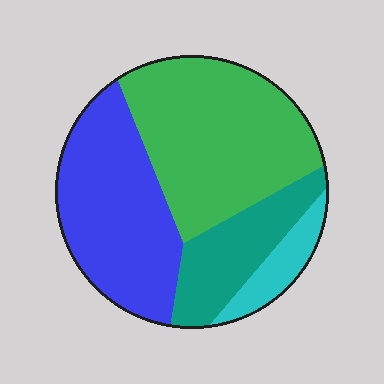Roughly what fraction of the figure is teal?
Teal takes up less than a quarter of the figure.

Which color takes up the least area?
Cyan, at roughly 10%.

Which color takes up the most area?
Green, at roughly 40%.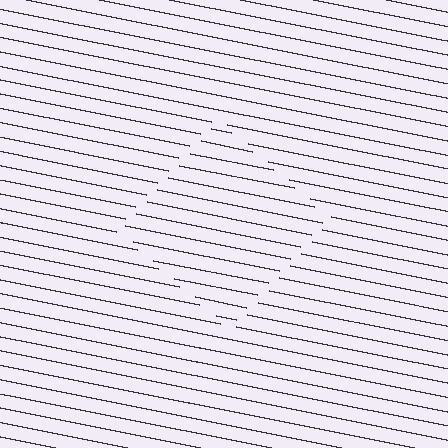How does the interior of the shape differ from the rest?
The interior of the shape contains the same grating, shifted by half a period — the contour is defined by the phase discontinuity where line-ends from the inner and outer gratings abut.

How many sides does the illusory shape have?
4 sides — the line-ends trace a square.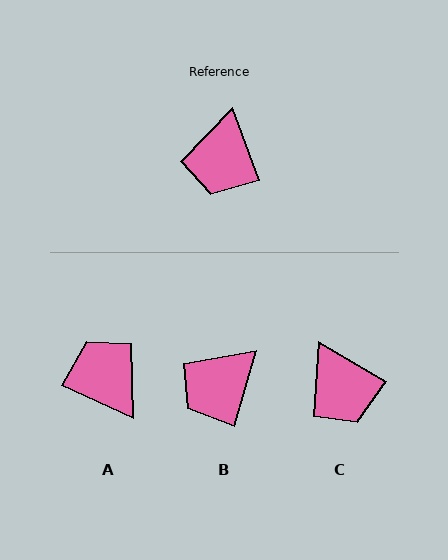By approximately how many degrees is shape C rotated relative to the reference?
Approximately 40 degrees counter-clockwise.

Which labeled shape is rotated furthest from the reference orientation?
A, about 135 degrees away.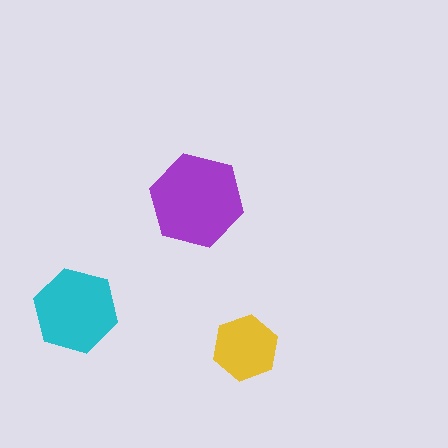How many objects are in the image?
There are 3 objects in the image.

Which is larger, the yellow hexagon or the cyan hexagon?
The cyan one.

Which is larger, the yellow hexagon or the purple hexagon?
The purple one.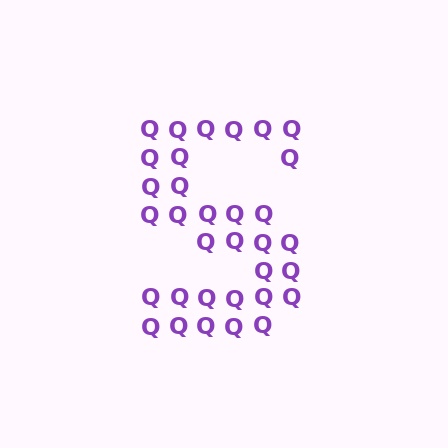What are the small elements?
The small elements are letter Q's.